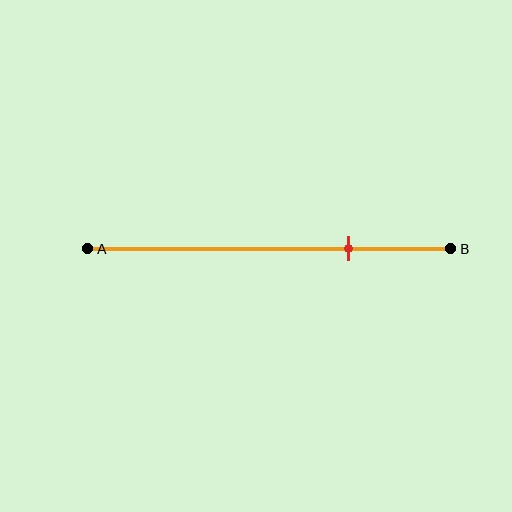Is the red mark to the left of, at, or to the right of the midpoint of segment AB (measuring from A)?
The red mark is to the right of the midpoint of segment AB.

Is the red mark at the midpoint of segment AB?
No, the mark is at about 70% from A, not at the 50% midpoint.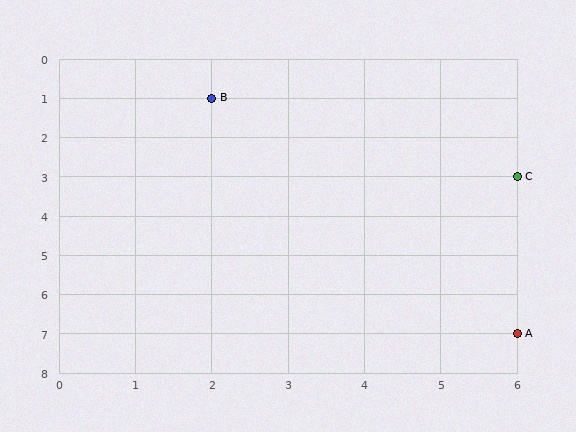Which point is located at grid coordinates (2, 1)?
Point B is at (2, 1).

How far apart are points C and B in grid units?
Points C and B are 4 columns and 2 rows apart (about 4.5 grid units diagonally).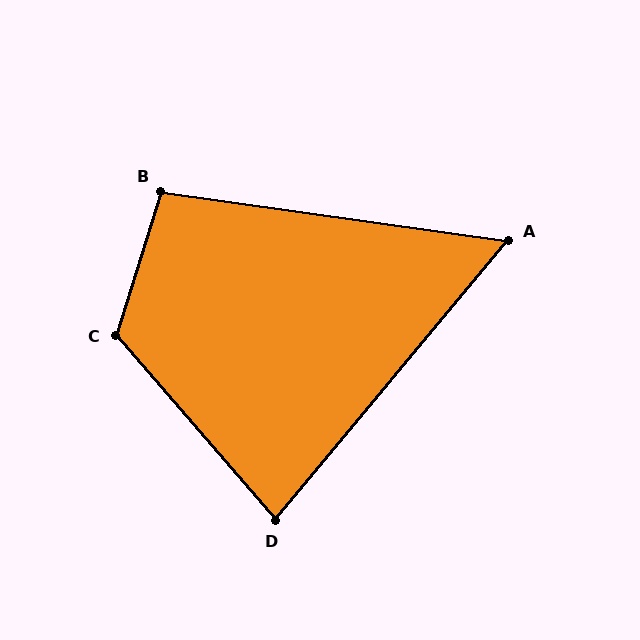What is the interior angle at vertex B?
Approximately 99 degrees (obtuse).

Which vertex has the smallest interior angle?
A, at approximately 58 degrees.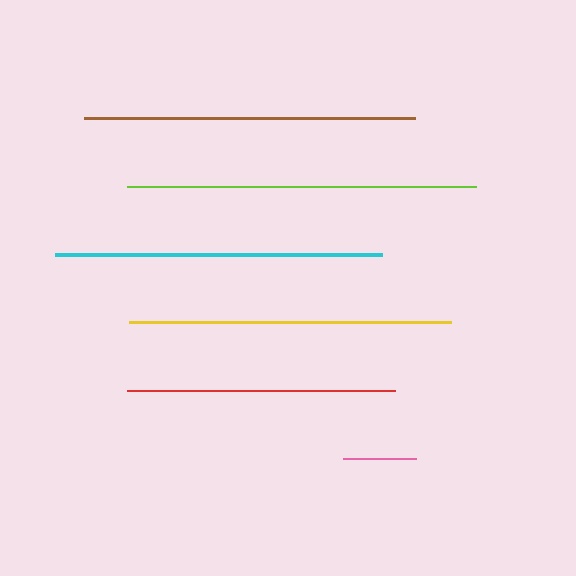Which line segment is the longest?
The lime line is the longest at approximately 349 pixels.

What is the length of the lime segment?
The lime segment is approximately 349 pixels long.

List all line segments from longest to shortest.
From longest to shortest: lime, brown, cyan, yellow, red, pink.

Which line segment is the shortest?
The pink line is the shortest at approximately 73 pixels.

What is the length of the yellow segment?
The yellow segment is approximately 322 pixels long.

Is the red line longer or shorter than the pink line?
The red line is longer than the pink line.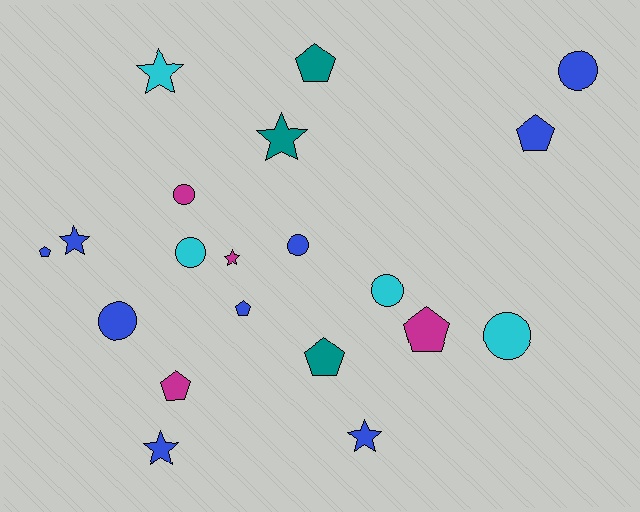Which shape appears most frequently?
Pentagon, with 7 objects.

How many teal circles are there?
There are no teal circles.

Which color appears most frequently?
Blue, with 9 objects.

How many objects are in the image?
There are 20 objects.